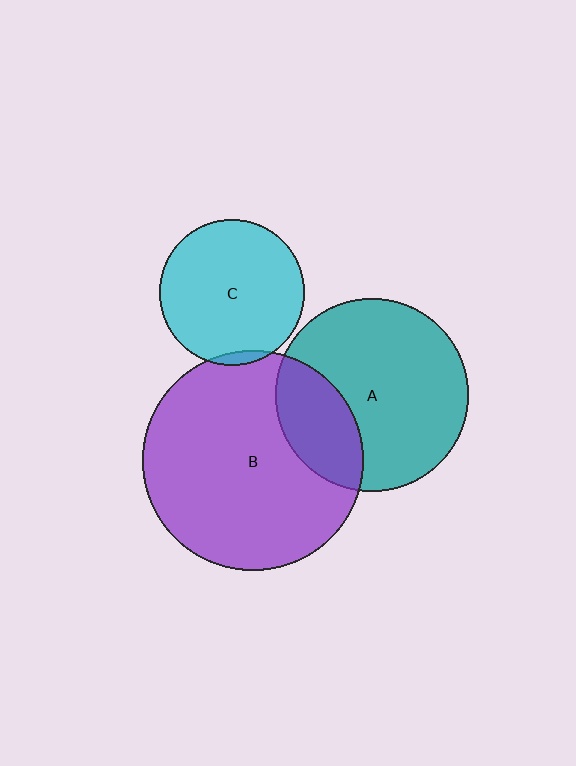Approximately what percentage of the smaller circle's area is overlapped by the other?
Approximately 25%.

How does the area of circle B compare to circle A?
Approximately 1.3 times.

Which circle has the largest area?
Circle B (purple).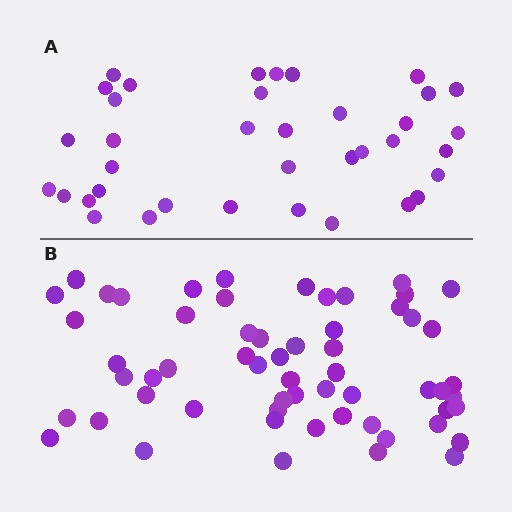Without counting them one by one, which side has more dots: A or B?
Region B (the bottom region) has more dots.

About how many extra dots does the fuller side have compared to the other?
Region B has approximately 20 more dots than region A.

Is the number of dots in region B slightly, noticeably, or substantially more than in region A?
Region B has substantially more. The ratio is roughly 1.6 to 1.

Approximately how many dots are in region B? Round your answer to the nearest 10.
About 60 dots. (The exact count is 59, which rounds to 60.)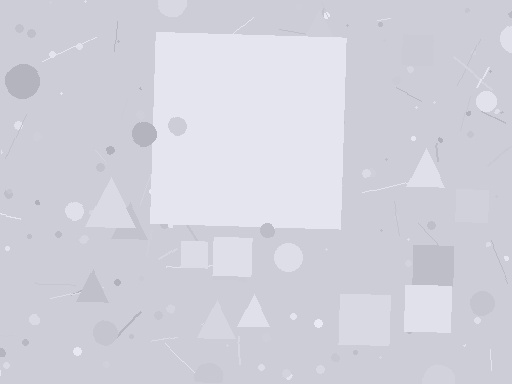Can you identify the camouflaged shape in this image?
The camouflaged shape is a square.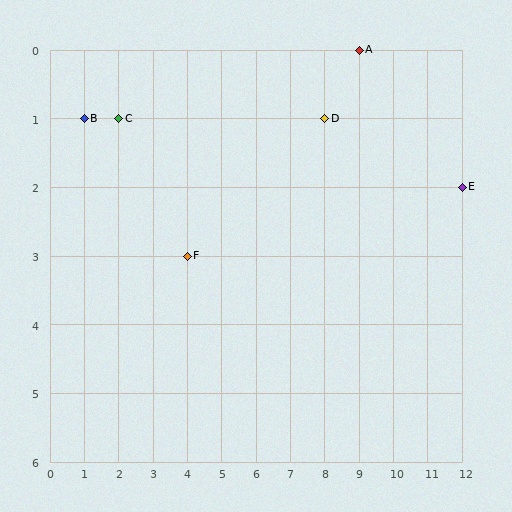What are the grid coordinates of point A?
Point A is at grid coordinates (9, 0).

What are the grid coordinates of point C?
Point C is at grid coordinates (2, 1).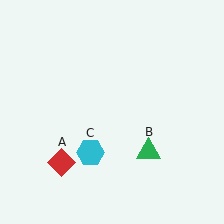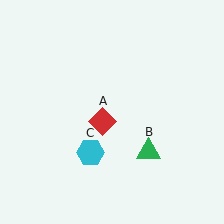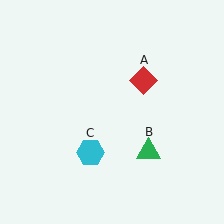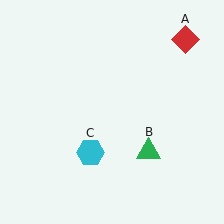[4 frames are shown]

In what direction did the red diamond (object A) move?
The red diamond (object A) moved up and to the right.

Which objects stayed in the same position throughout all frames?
Green triangle (object B) and cyan hexagon (object C) remained stationary.